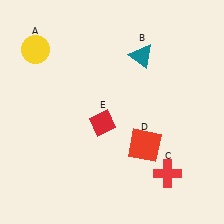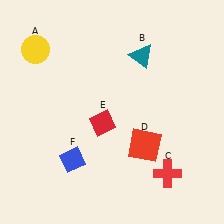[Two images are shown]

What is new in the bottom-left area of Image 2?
A blue diamond (F) was added in the bottom-left area of Image 2.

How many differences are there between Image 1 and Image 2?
There is 1 difference between the two images.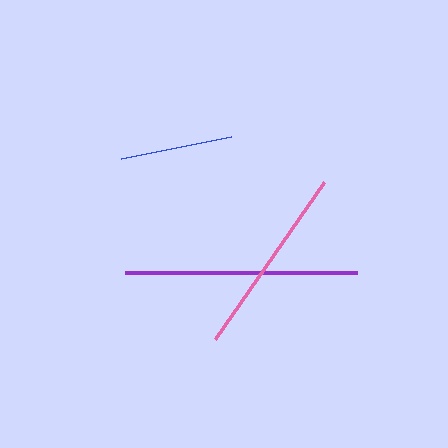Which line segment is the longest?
The purple line is the longest at approximately 232 pixels.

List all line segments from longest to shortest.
From longest to shortest: purple, pink, blue.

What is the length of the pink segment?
The pink segment is approximately 191 pixels long.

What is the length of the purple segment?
The purple segment is approximately 232 pixels long.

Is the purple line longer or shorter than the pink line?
The purple line is longer than the pink line.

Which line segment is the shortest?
The blue line is the shortest at approximately 112 pixels.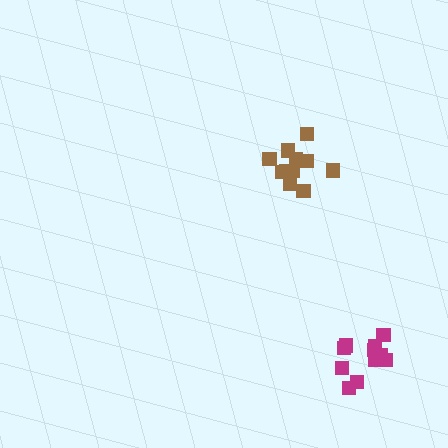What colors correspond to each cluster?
The clusters are colored: brown, magenta.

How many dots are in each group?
Group 1: 12 dots, Group 2: 11 dots (23 total).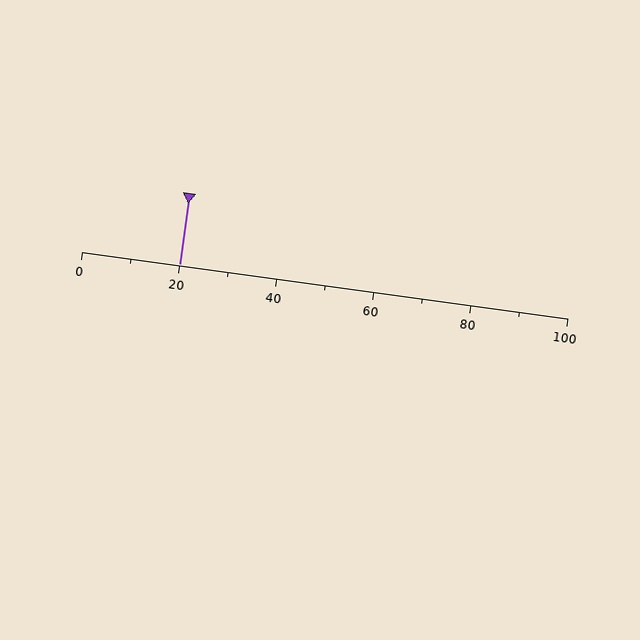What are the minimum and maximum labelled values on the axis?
The axis runs from 0 to 100.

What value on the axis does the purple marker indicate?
The marker indicates approximately 20.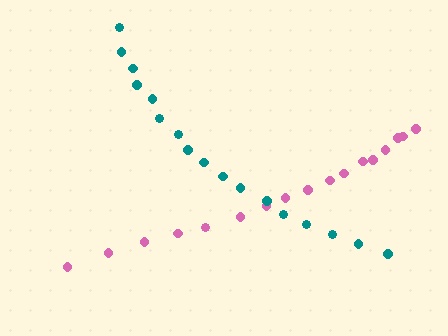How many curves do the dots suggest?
There are 2 distinct paths.